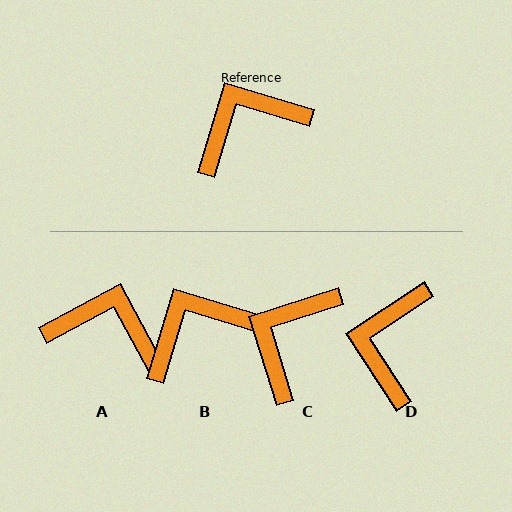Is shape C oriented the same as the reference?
No, it is off by about 34 degrees.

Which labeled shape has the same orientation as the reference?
B.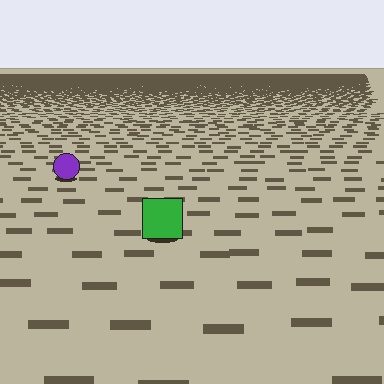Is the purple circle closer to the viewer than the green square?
No. The green square is closer — you can tell from the texture gradient: the ground texture is coarser near it.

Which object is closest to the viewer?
The green square is closest. The texture marks near it are larger and more spread out.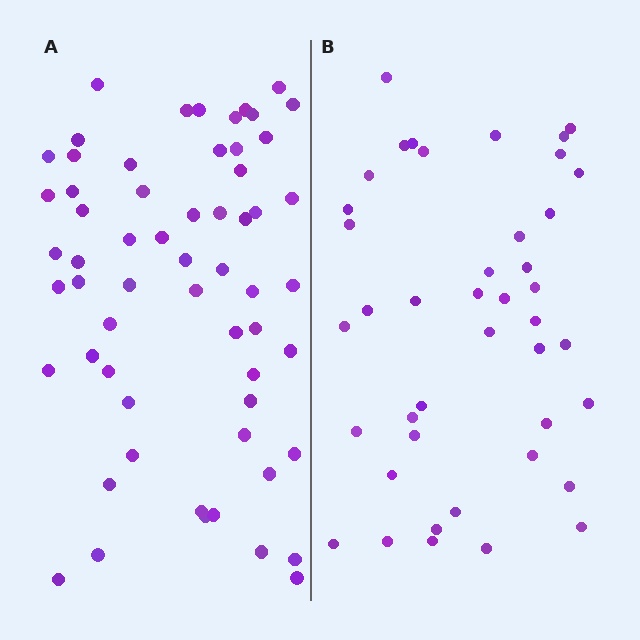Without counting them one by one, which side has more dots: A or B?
Region A (the left region) has more dots.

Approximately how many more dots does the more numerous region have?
Region A has approximately 20 more dots than region B.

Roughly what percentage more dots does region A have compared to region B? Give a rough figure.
About 45% more.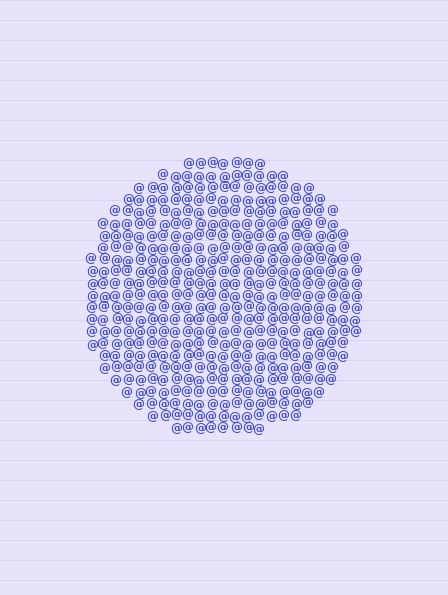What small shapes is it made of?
It is made of small at signs.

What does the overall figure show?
The overall figure shows a circle.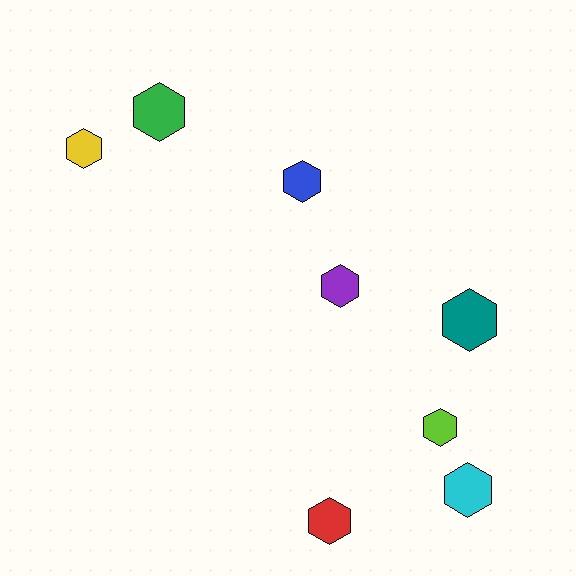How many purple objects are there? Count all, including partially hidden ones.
There is 1 purple object.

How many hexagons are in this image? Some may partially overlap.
There are 8 hexagons.